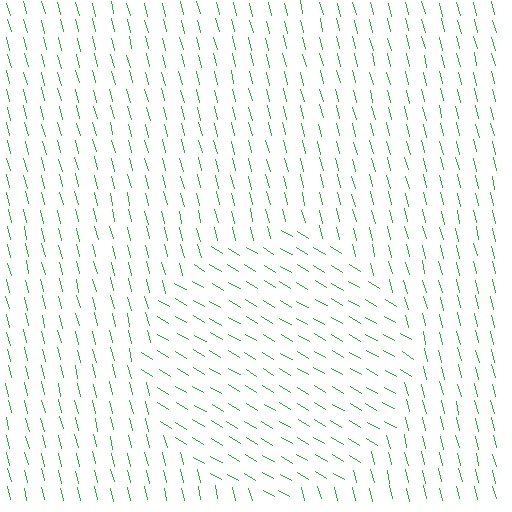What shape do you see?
I see a circle.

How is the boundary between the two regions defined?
The boundary is defined purely by a change in line orientation (approximately 45 degrees difference). All lines are the same color and thickness.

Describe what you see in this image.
The image is filled with small green line segments. A circle region in the image has lines oriented differently from the surrounding lines, creating a visible texture boundary.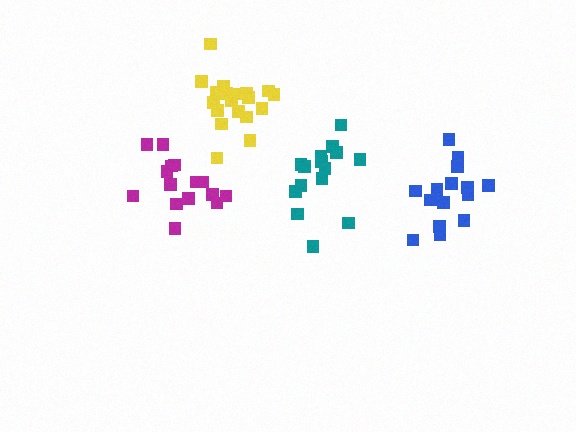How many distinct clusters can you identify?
There are 4 distinct clusters.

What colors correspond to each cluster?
The clusters are colored: magenta, teal, blue, yellow.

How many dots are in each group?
Group 1: 15 dots, Group 2: 15 dots, Group 3: 15 dots, Group 4: 19 dots (64 total).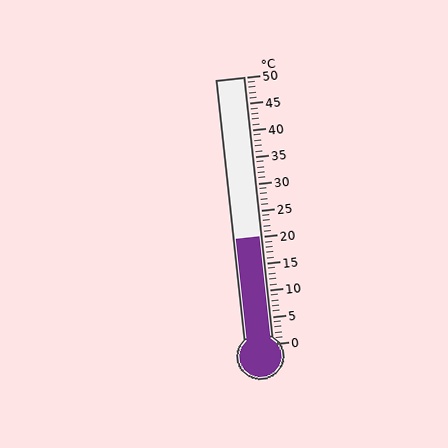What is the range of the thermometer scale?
The thermometer scale ranges from 0°C to 50°C.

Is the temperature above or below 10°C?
The temperature is above 10°C.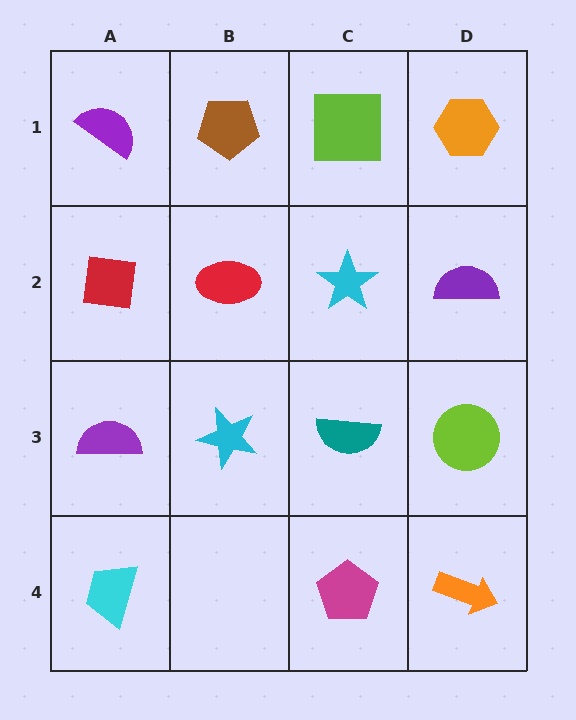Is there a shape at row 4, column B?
No, that cell is empty.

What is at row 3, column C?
A teal semicircle.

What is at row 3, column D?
A lime circle.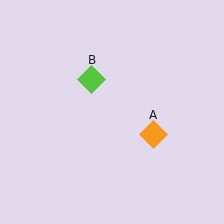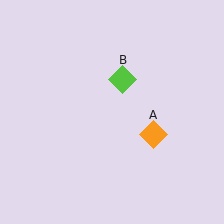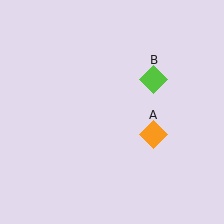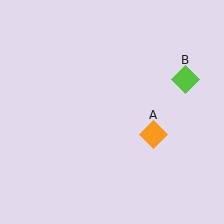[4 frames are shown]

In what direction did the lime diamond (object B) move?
The lime diamond (object B) moved right.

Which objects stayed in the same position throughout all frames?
Orange diamond (object A) remained stationary.